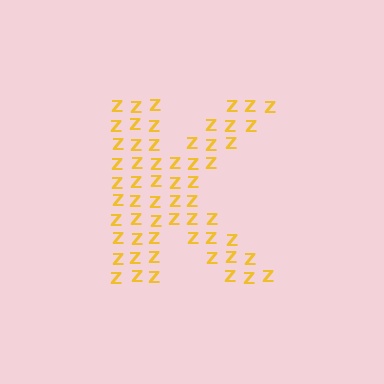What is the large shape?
The large shape is the letter K.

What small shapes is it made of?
It is made of small letter Z's.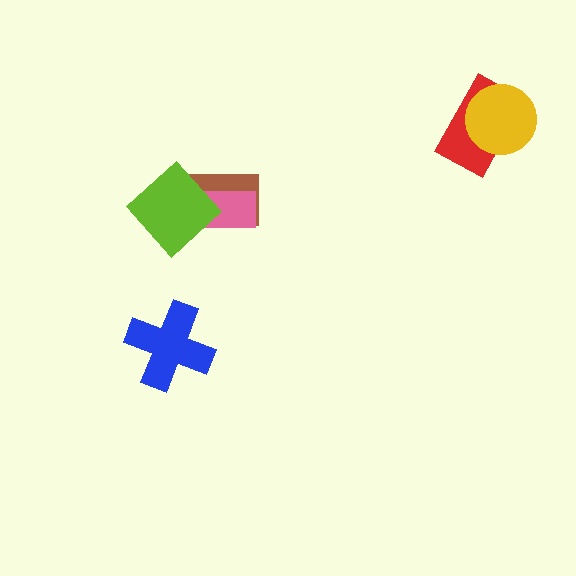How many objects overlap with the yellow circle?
1 object overlaps with the yellow circle.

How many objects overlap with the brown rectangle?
2 objects overlap with the brown rectangle.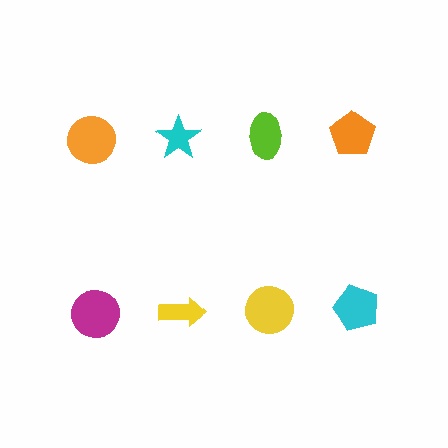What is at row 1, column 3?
A lime ellipse.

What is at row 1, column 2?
A cyan star.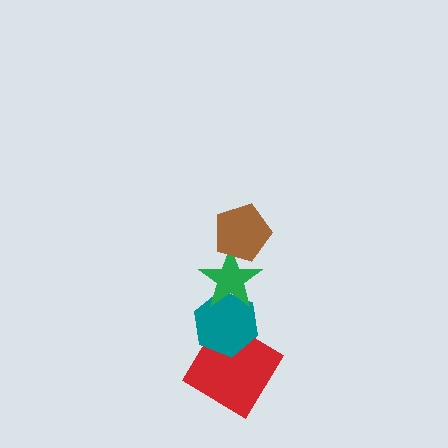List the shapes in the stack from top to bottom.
From top to bottom: the brown pentagon, the green star, the teal hexagon, the red diamond.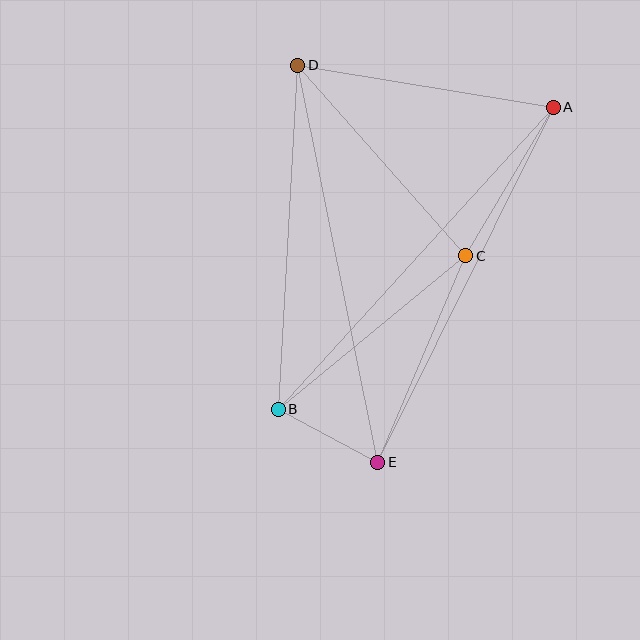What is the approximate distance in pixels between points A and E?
The distance between A and E is approximately 396 pixels.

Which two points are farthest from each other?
Points A and B are farthest from each other.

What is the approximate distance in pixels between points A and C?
The distance between A and C is approximately 172 pixels.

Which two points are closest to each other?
Points B and E are closest to each other.